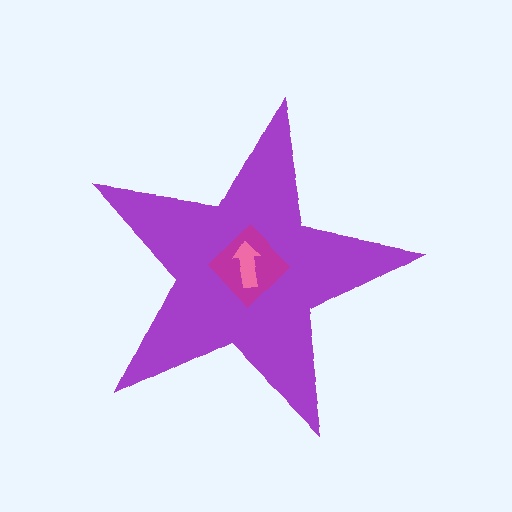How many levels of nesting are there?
3.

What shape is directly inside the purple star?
The magenta diamond.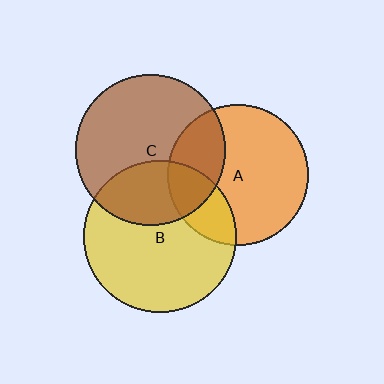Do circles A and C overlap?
Yes.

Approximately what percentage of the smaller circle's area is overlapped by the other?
Approximately 30%.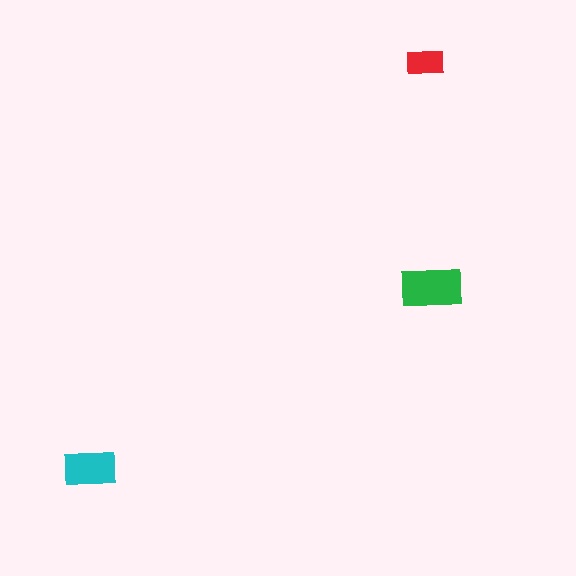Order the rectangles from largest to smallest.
the green one, the cyan one, the red one.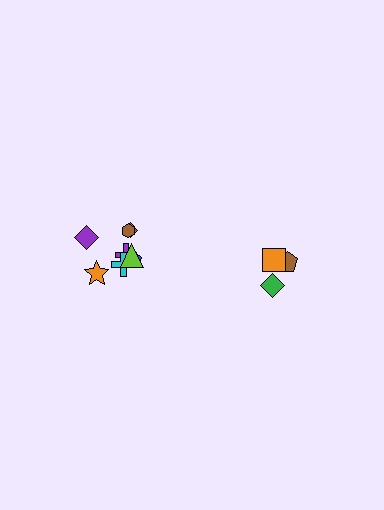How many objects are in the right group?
There are 3 objects.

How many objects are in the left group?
There are 8 objects.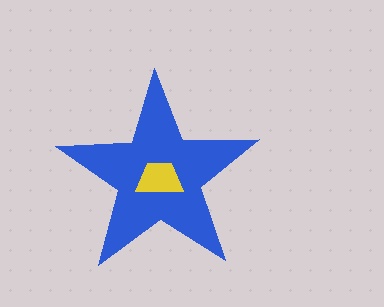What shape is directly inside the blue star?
The yellow trapezoid.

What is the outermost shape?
The blue star.